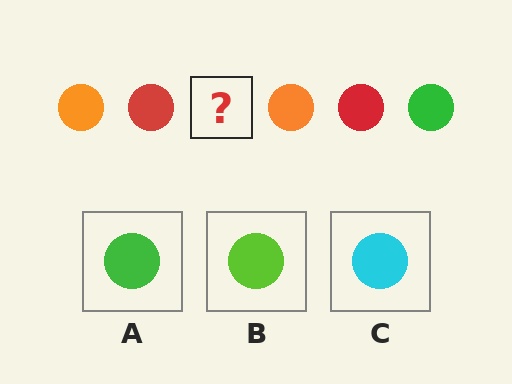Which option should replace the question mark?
Option A.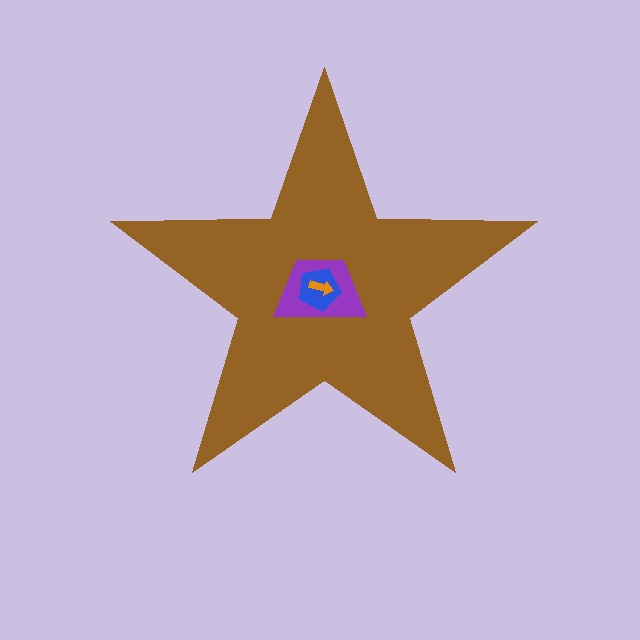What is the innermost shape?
The orange arrow.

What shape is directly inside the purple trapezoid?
The blue pentagon.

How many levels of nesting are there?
4.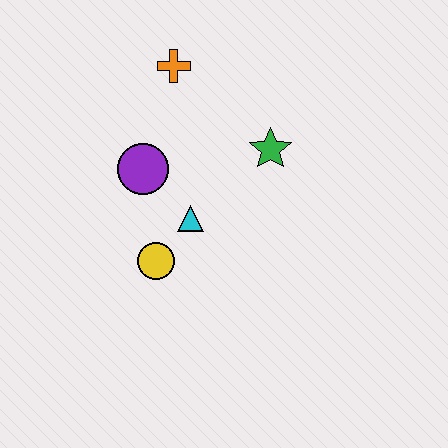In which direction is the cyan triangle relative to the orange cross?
The cyan triangle is below the orange cross.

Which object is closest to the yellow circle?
The cyan triangle is closest to the yellow circle.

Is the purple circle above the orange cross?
No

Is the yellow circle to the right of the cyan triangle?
No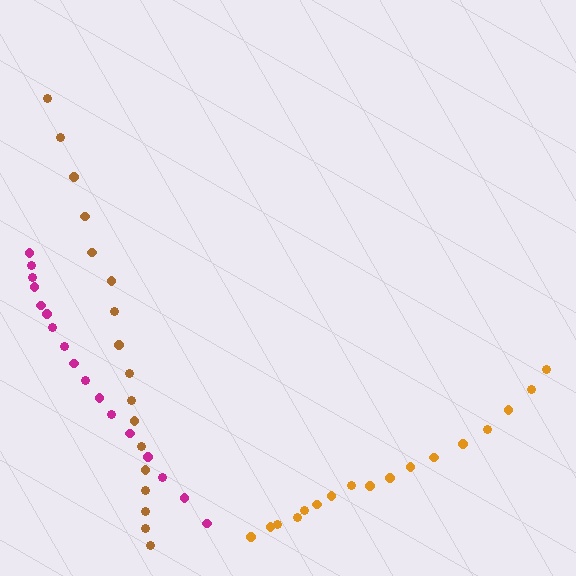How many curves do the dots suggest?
There are 3 distinct paths.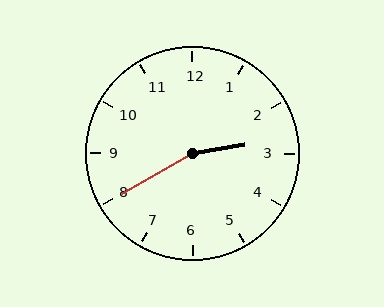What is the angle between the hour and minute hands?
Approximately 160 degrees.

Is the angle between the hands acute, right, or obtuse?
It is obtuse.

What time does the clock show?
2:40.